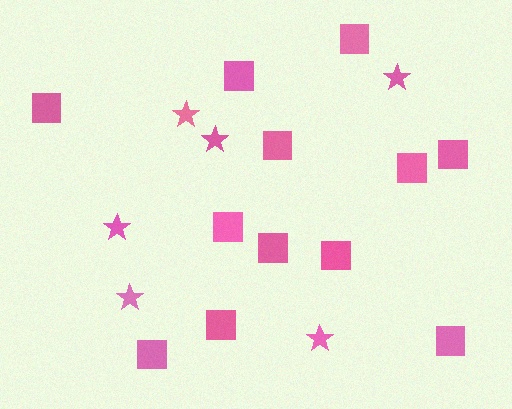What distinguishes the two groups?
There are 2 groups: one group of squares (12) and one group of stars (6).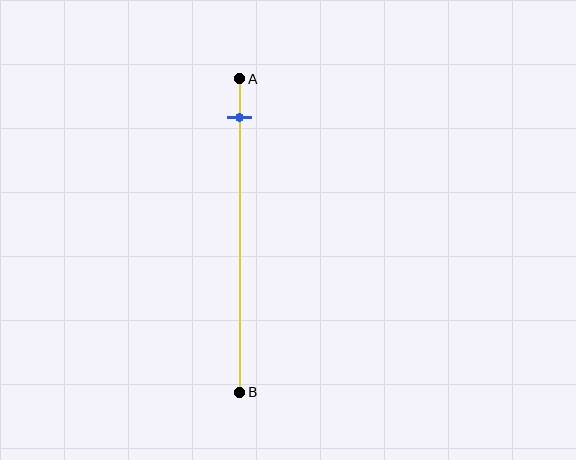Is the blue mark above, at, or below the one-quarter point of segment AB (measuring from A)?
The blue mark is above the one-quarter point of segment AB.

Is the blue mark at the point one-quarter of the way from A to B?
No, the mark is at about 15% from A, not at the 25% one-quarter point.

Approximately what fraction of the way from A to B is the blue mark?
The blue mark is approximately 15% of the way from A to B.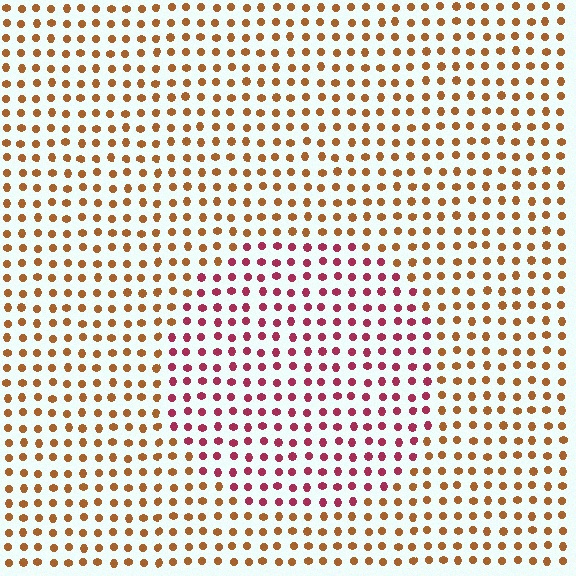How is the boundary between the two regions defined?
The boundary is defined purely by a slight shift in hue (about 47 degrees). Spacing, size, and orientation are identical on both sides.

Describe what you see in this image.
The image is filled with small brown elements in a uniform arrangement. A circle-shaped region is visible where the elements are tinted to a slightly different hue, forming a subtle color boundary.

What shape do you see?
I see a circle.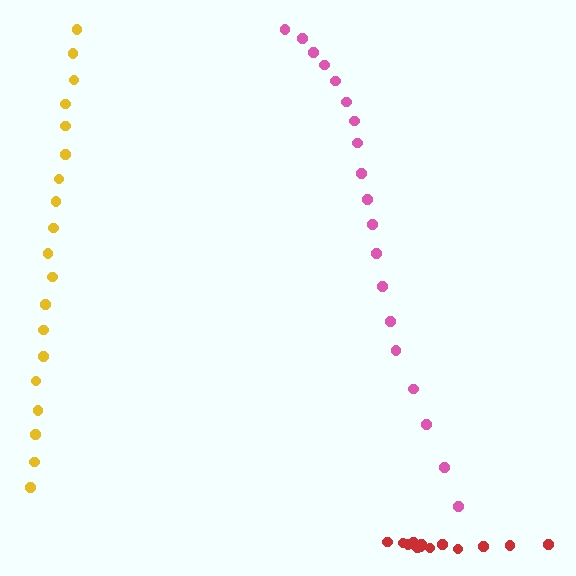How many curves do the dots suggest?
There are 3 distinct paths.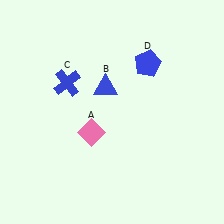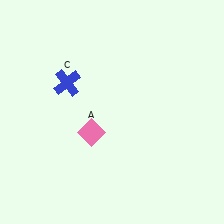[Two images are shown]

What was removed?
The blue triangle (B), the blue pentagon (D) were removed in Image 2.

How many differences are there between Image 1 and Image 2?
There are 2 differences between the two images.